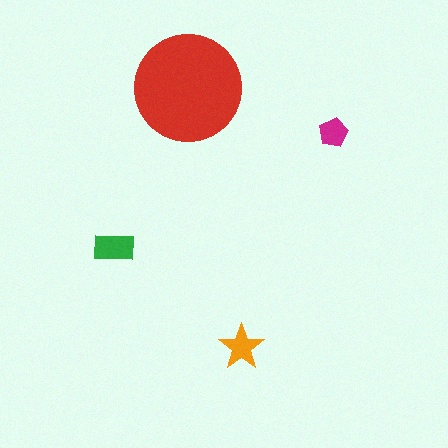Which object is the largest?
The red circle.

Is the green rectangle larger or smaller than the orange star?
Larger.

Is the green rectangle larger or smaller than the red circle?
Smaller.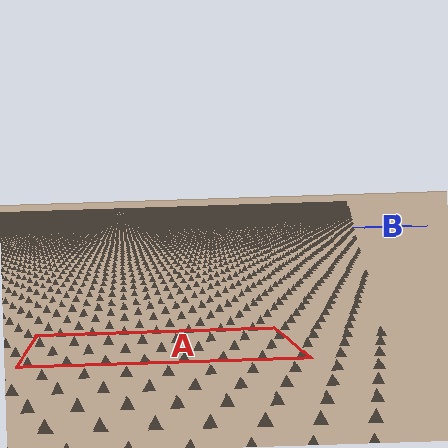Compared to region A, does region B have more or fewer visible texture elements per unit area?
Region B has more texture elements per unit area — they are packed more densely because it is farther away.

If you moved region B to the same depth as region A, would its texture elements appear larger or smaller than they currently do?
They would appear larger. At a closer depth, the same texture elements are projected at a bigger on-screen size.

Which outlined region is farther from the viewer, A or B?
Region B is farther from the viewer — the texture elements inside it appear smaller and more densely packed.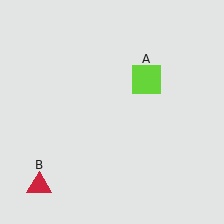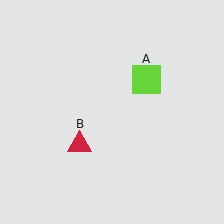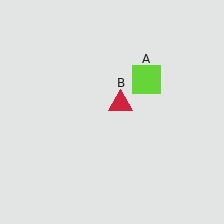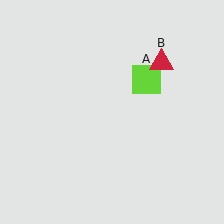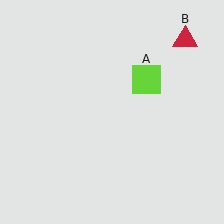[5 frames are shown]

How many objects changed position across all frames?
1 object changed position: red triangle (object B).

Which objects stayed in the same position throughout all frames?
Lime square (object A) remained stationary.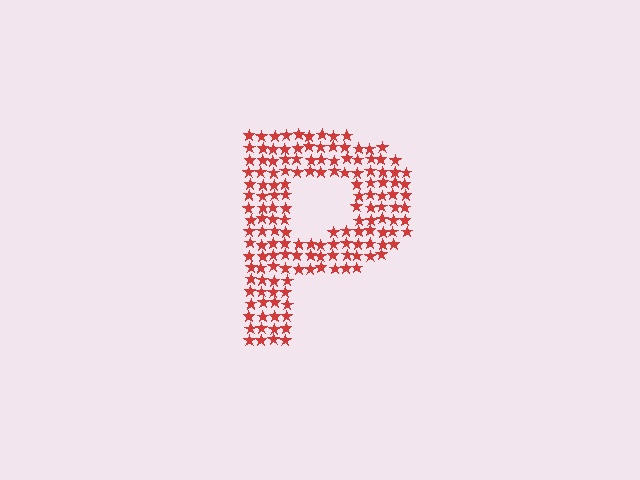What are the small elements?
The small elements are stars.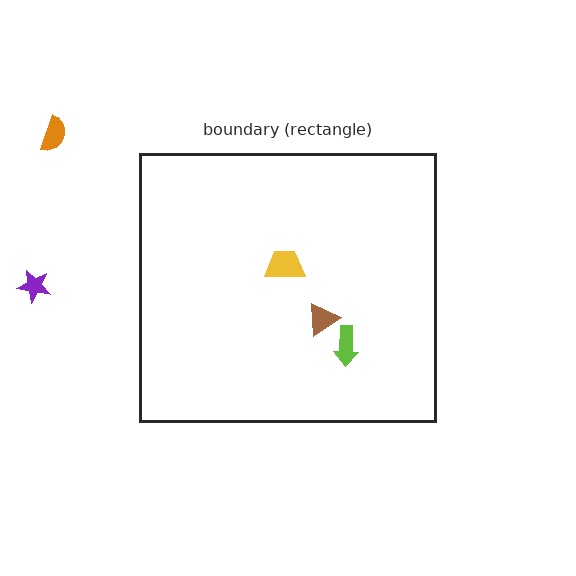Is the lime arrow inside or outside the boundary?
Inside.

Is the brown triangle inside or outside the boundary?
Inside.